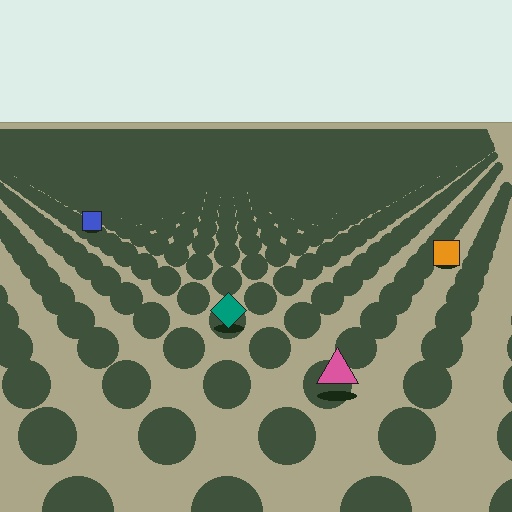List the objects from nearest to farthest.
From nearest to farthest: the pink triangle, the teal diamond, the orange square, the blue square.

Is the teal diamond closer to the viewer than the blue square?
Yes. The teal diamond is closer — you can tell from the texture gradient: the ground texture is coarser near it.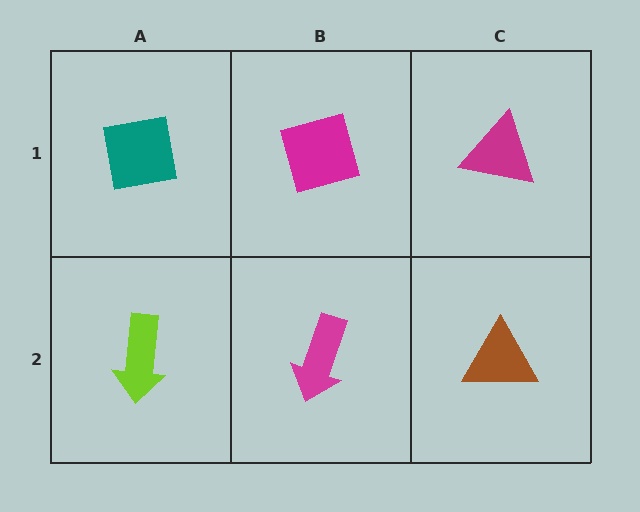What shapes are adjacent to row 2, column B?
A magenta diamond (row 1, column B), a lime arrow (row 2, column A), a brown triangle (row 2, column C).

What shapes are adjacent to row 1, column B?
A magenta arrow (row 2, column B), a teal square (row 1, column A), a magenta triangle (row 1, column C).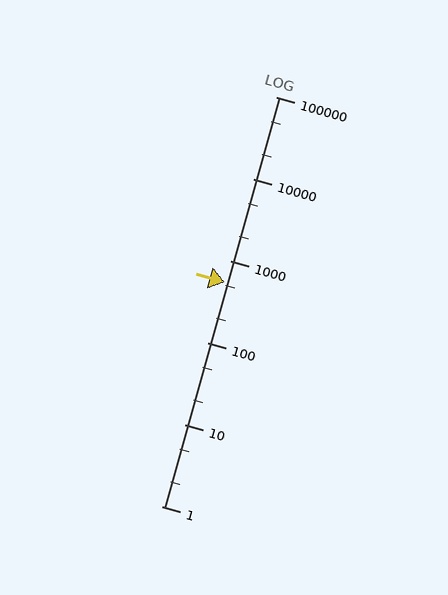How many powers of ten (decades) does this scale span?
The scale spans 5 decades, from 1 to 100000.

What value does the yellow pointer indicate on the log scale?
The pointer indicates approximately 540.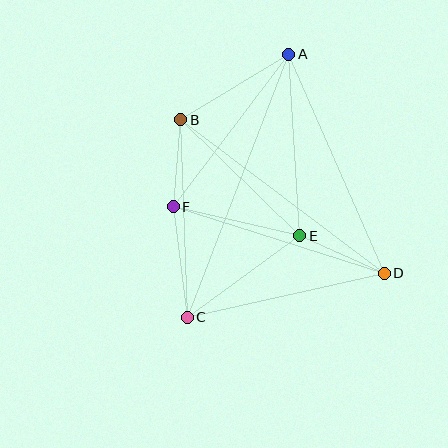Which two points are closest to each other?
Points B and F are closest to each other.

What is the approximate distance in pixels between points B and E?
The distance between B and E is approximately 166 pixels.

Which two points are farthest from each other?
Points A and C are farthest from each other.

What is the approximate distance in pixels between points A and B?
The distance between A and B is approximately 126 pixels.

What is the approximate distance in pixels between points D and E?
The distance between D and E is approximately 92 pixels.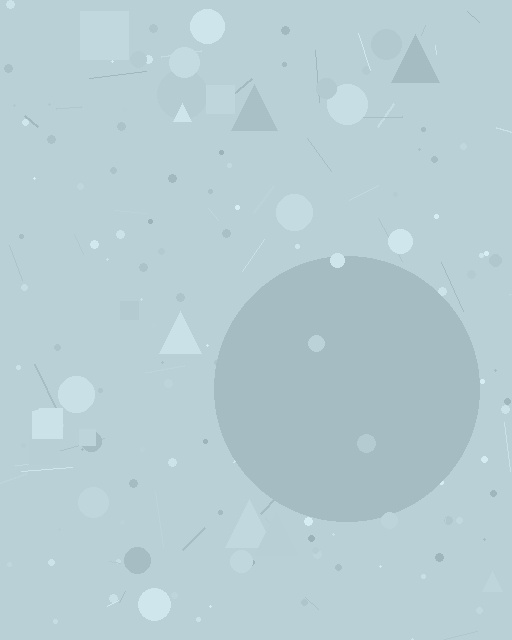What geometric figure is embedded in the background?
A circle is embedded in the background.